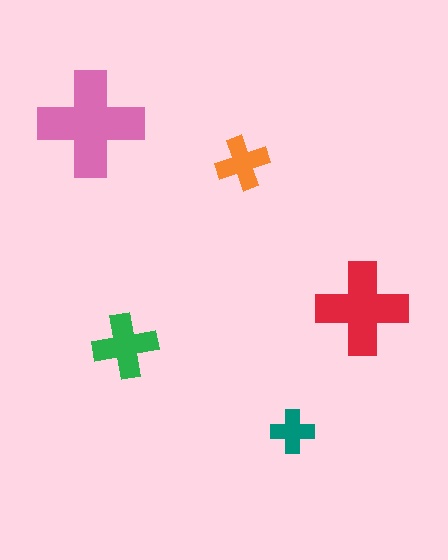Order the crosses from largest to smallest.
the pink one, the red one, the green one, the orange one, the teal one.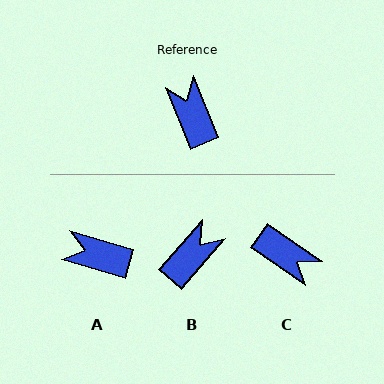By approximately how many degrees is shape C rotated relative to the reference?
Approximately 147 degrees clockwise.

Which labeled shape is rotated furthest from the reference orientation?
C, about 147 degrees away.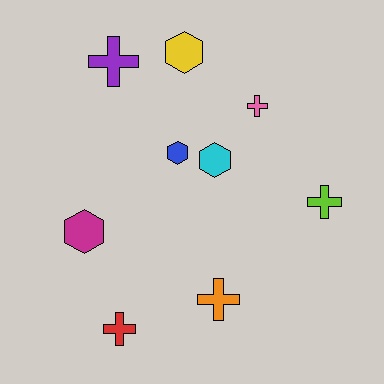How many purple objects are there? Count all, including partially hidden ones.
There is 1 purple object.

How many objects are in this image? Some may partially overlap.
There are 9 objects.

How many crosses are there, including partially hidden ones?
There are 5 crosses.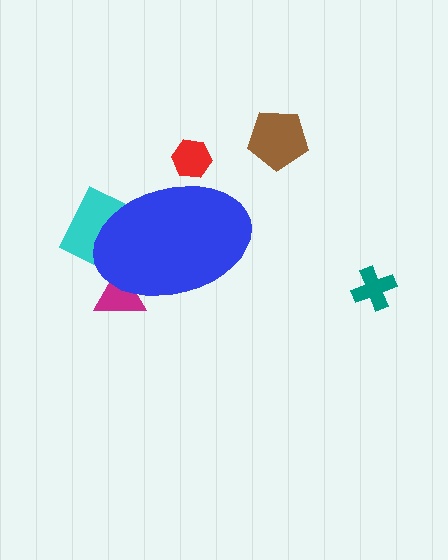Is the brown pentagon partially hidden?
No, the brown pentagon is fully visible.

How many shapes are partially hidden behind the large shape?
3 shapes are partially hidden.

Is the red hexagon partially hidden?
Yes, the red hexagon is partially hidden behind the blue ellipse.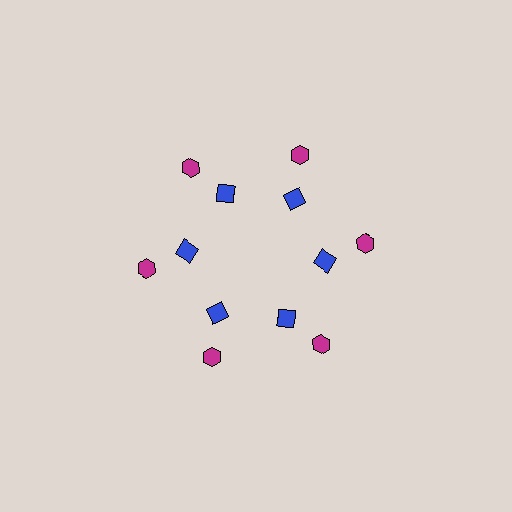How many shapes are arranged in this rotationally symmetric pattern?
There are 12 shapes, arranged in 6 groups of 2.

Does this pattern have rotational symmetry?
Yes, this pattern has 6-fold rotational symmetry. It looks the same after rotating 60 degrees around the center.